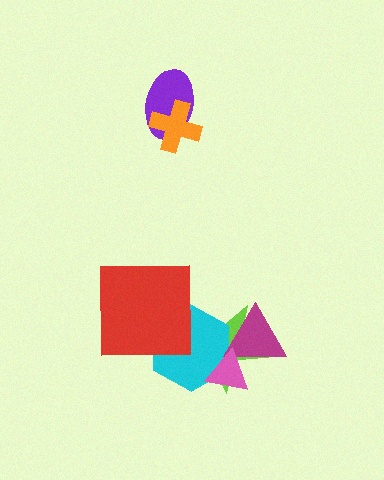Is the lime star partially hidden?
Yes, it is partially covered by another shape.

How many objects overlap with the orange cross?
1 object overlaps with the orange cross.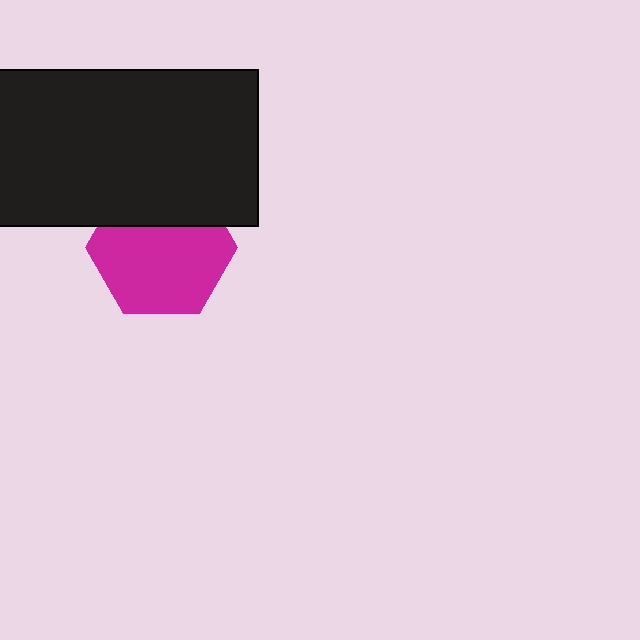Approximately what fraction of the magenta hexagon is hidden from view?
Roughly 31% of the magenta hexagon is hidden behind the black rectangle.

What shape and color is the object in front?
The object in front is a black rectangle.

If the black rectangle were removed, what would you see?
You would see the complete magenta hexagon.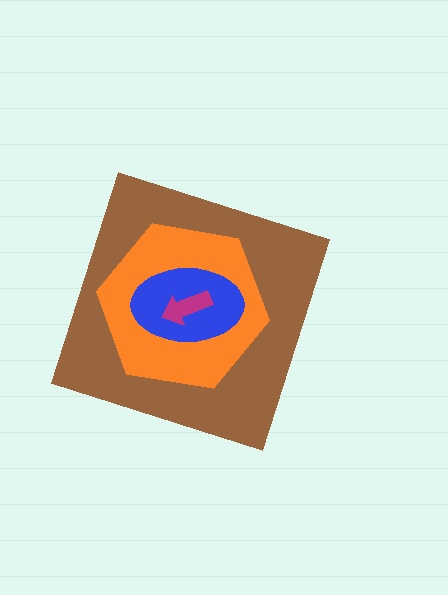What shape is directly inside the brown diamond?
The orange hexagon.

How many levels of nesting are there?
4.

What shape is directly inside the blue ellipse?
The magenta arrow.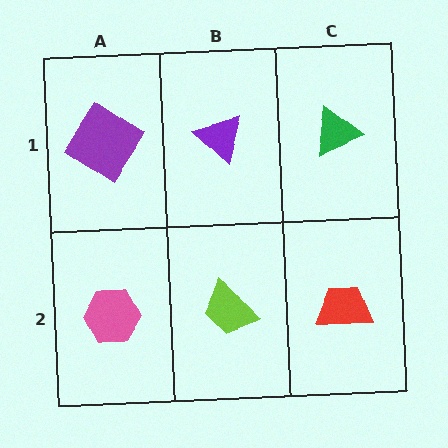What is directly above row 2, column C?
A green triangle.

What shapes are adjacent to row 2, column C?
A green triangle (row 1, column C), a lime trapezoid (row 2, column B).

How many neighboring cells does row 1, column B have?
3.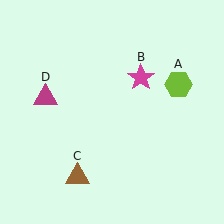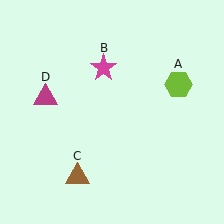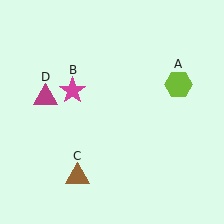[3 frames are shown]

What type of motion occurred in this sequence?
The magenta star (object B) rotated counterclockwise around the center of the scene.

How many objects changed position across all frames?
1 object changed position: magenta star (object B).